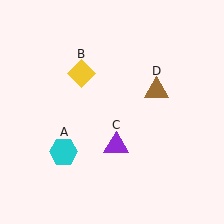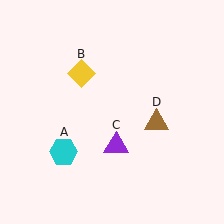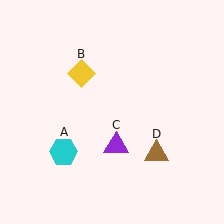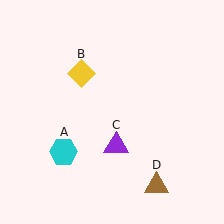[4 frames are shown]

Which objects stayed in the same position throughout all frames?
Cyan hexagon (object A) and yellow diamond (object B) and purple triangle (object C) remained stationary.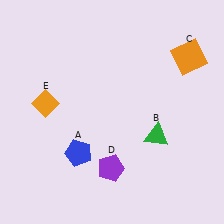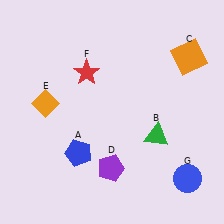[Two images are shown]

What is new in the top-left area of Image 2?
A red star (F) was added in the top-left area of Image 2.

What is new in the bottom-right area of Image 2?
A blue circle (G) was added in the bottom-right area of Image 2.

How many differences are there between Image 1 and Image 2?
There are 2 differences between the two images.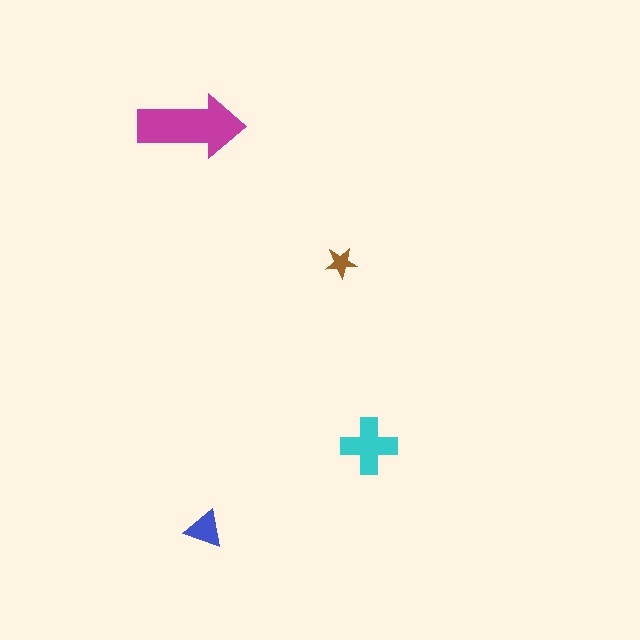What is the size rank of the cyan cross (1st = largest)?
2nd.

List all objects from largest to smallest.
The magenta arrow, the cyan cross, the blue triangle, the brown star.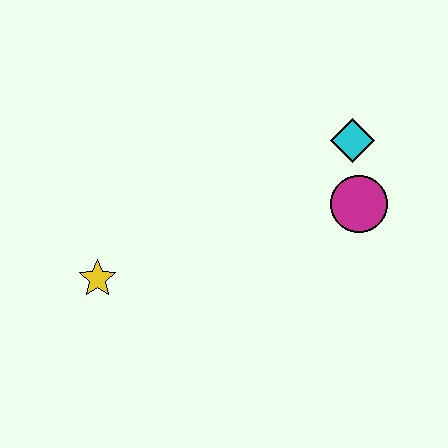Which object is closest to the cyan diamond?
The magenta circle is closest to the cyan diamond.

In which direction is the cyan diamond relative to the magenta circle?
The cyan diamond is above the magenta circle.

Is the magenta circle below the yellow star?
No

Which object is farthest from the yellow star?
The cyan diamond is farthest from the yellow star.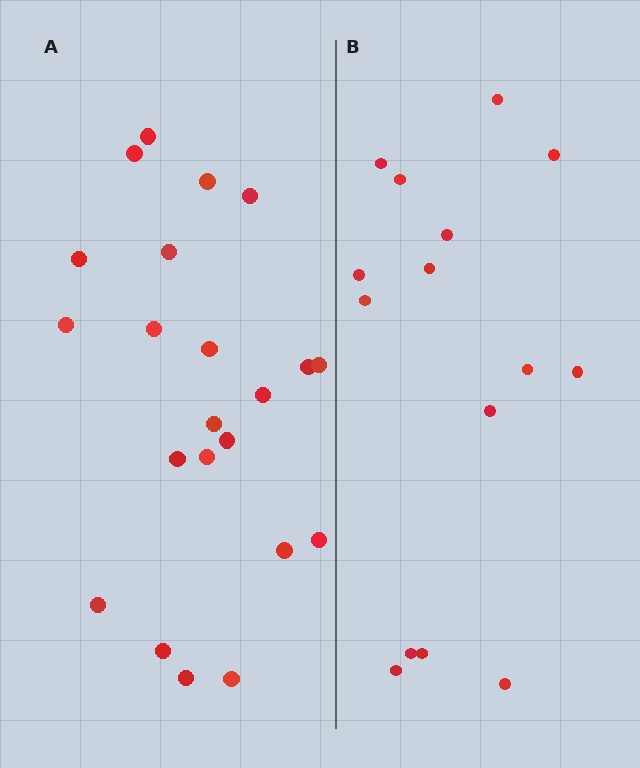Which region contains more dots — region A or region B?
Region A (the left region) has more dots.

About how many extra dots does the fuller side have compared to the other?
Region A has roughly 8 or so more dots than region B.